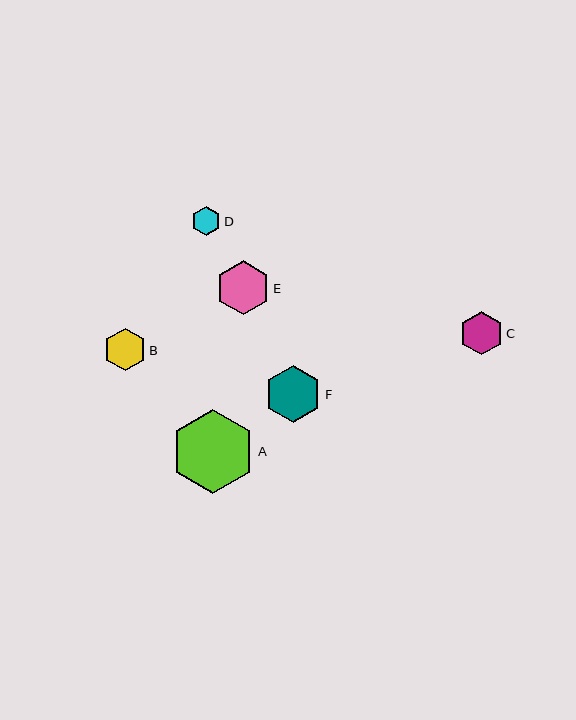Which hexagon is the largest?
Hexagon A is the largest with a size of approximately 84 pixels.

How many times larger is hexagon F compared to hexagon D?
Hexagon F is approximately 1.9 times the size of hexagon D.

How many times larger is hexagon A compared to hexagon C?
Hexagon A is approximately 1.9 times the size of hexagon C.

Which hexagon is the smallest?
Hexagon D is the smallest with a size of approximately 29 pixels.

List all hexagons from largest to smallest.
From largest to smallest: A, F, E, C, B, D.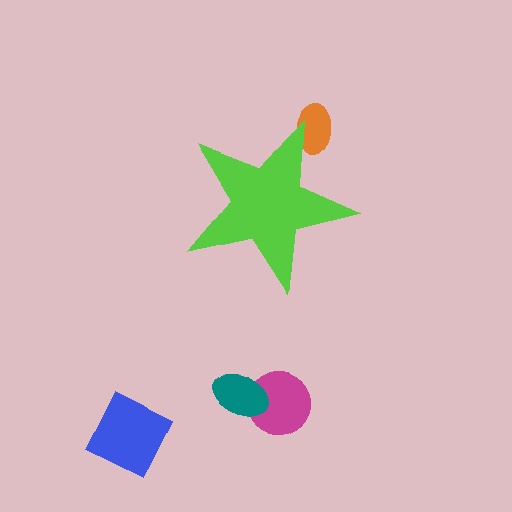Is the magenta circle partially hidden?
No, the magenta circle is fully visible.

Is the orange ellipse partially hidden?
Yes, the orange ellipse is partially hidden behind the lime star.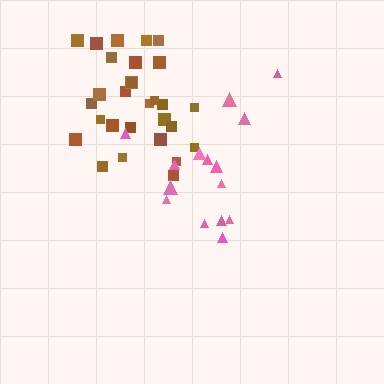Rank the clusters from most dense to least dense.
brown, pink.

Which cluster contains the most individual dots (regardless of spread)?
Brown (29).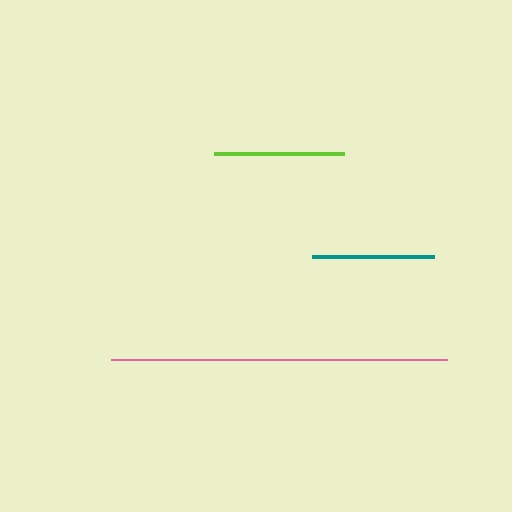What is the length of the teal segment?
The teal segment is approximately 122 pixels long.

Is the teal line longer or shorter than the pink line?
The pink line is longer than the teal line.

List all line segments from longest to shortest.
From longest to shortest: pink, lime, teal.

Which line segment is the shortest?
The teal line is the shortest at approximately 122 pixels.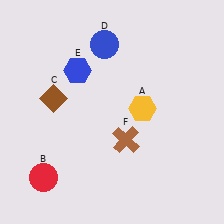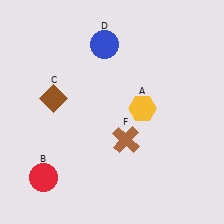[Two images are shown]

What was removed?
The blue hexagon (E) was removed in Image 2.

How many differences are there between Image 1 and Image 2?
There is 1 difference between the two images.